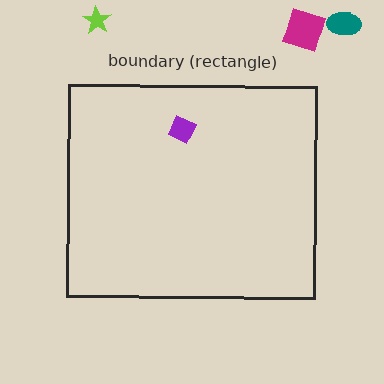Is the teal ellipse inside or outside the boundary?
Outside.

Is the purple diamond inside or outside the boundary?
Inside.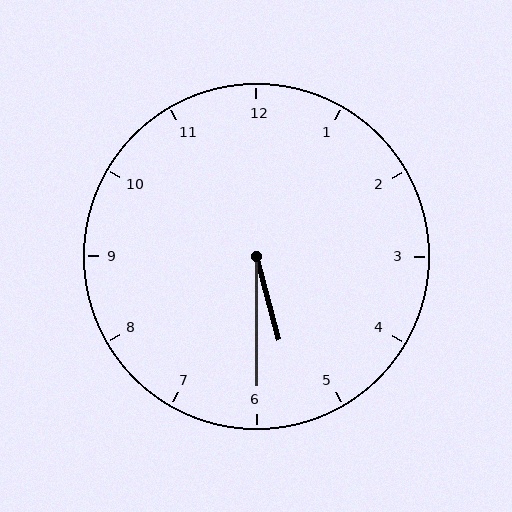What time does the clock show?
5:30.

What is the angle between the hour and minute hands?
Approximately 15 degrees.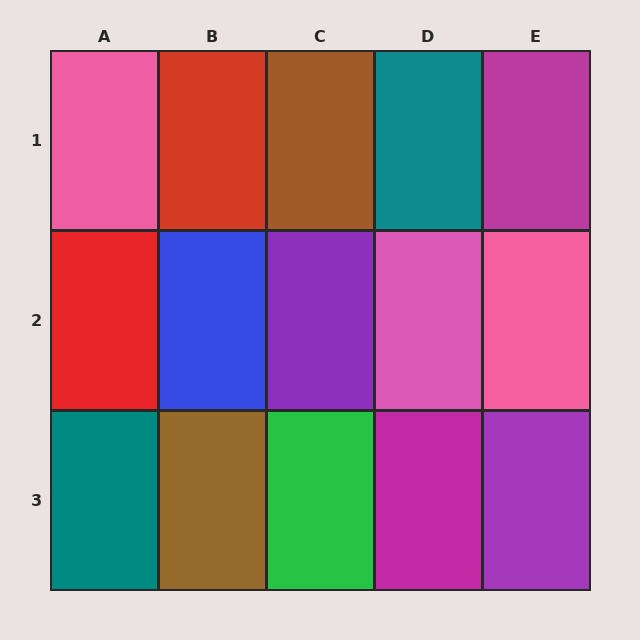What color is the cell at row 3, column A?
Teal.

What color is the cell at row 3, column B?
Brown.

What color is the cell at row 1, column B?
Red.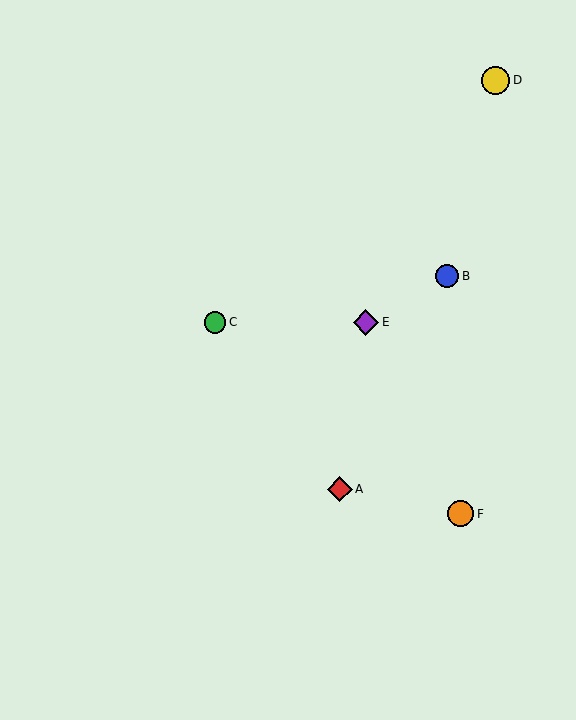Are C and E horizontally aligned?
Yes, both are at y≈322.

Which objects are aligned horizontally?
Objects C, E are aligned horizontally.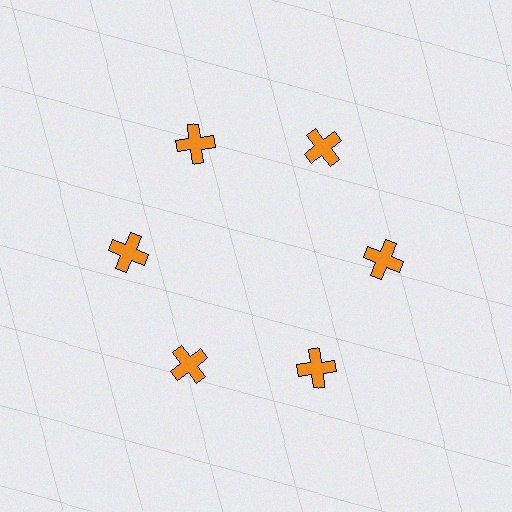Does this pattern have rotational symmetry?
Yes, this pattern has 6-fold rotational symmetry. It looks the same after rotating 60 degrees around the center.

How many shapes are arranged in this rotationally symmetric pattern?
There are 6 shapes, arranged in 6 groups of 1.